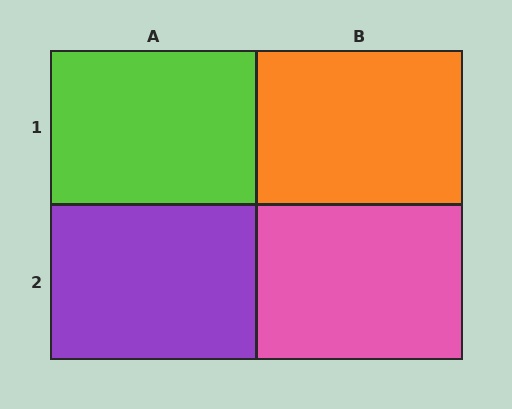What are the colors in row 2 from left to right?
Purple, pink.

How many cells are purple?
1 cell is purple.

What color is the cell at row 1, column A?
Lime.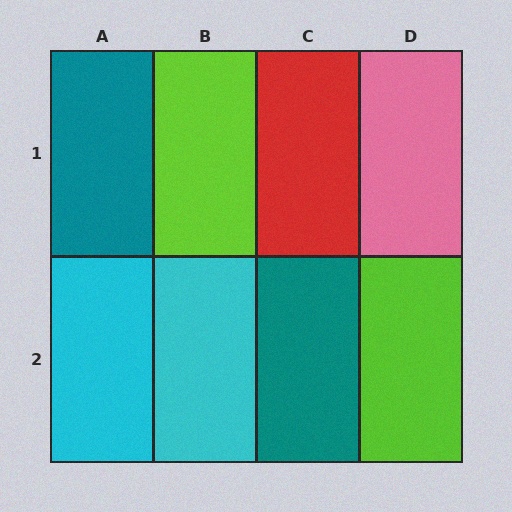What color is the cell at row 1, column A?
Teal.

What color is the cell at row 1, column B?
Lime.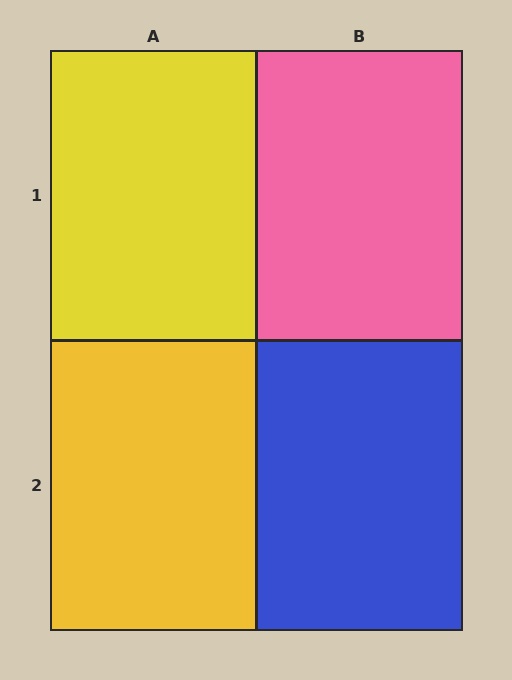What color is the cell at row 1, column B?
Pink.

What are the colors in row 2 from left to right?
Yellow, blue.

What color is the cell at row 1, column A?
Yellow.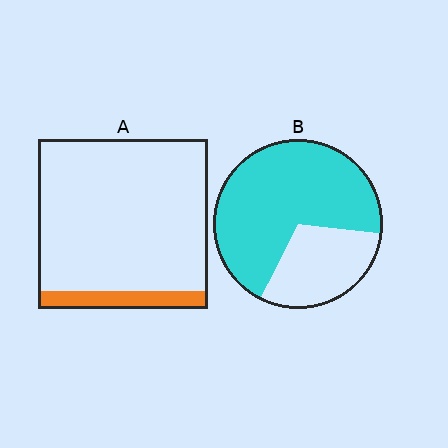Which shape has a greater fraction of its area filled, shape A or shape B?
Shape B.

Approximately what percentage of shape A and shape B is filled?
A is approximately 10% and B is approximately 70%.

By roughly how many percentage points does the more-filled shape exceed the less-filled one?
By roughly 60 percentage points (B over A).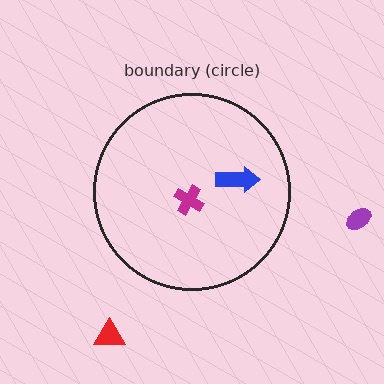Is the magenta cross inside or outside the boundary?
Inside.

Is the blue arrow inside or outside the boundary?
Inside.